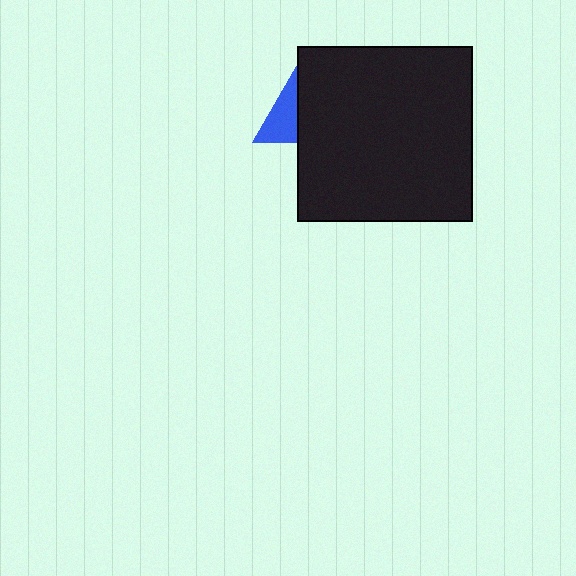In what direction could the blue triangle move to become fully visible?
The blue triangle could move left. That would shift it out from behind the black square entirely.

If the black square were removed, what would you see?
You would see the complete blue triangle.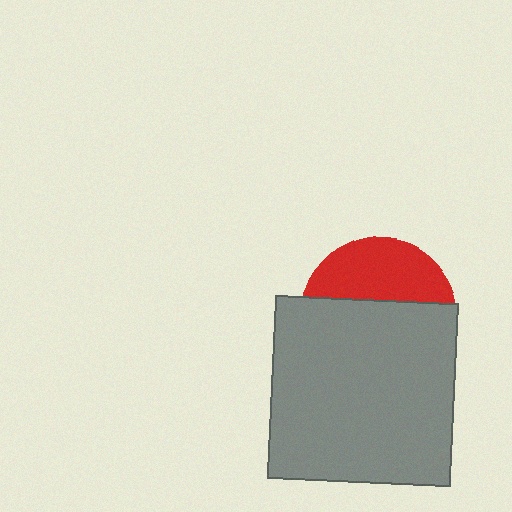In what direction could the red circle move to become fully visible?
The red circle could move up. That would shift it out from behind the gray square entirely.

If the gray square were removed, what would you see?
You would see the complete red circle.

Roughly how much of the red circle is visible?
A small part of it is visible (roughly 37%).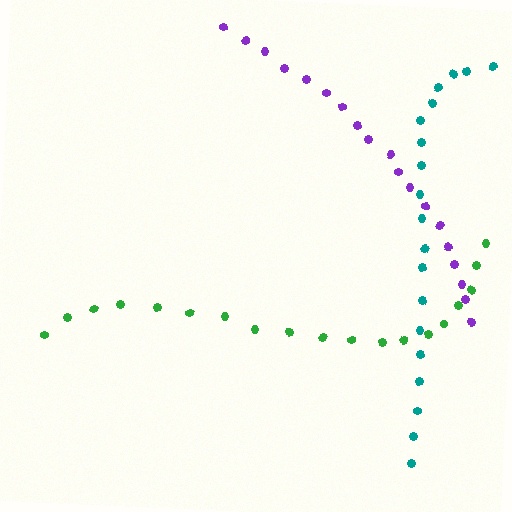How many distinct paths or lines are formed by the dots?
There are 3 distinct paths.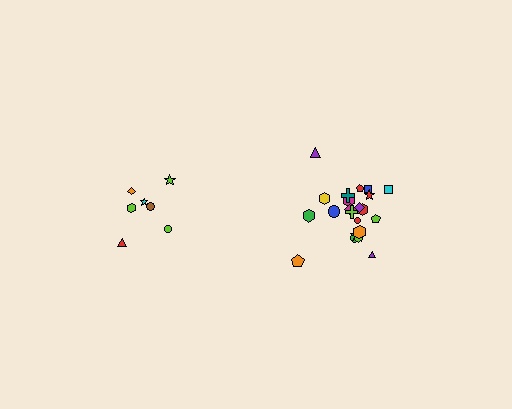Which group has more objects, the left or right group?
The right group.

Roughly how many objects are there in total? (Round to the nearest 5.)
Roughly 30 objects in total.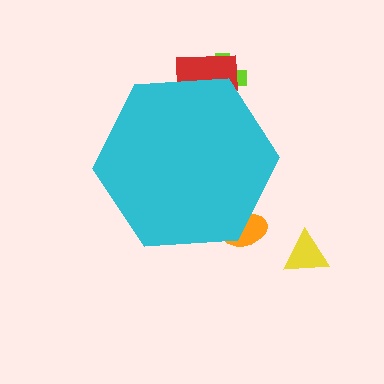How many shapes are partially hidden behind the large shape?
3 shapes are partially hidden.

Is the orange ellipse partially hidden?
Yes, the orange ellipse is partially hidden behind the cyan hexagon.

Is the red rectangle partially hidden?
Yes, the red rectangle is partially hidden behind the cyan hexagon.